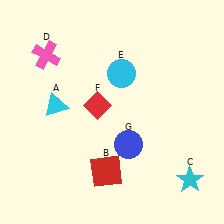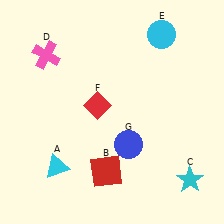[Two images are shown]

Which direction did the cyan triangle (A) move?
The cyan triangle (A) moved down.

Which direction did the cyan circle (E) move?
The cyan circle (E) moved right.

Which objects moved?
The objects that moved are: the cyan triangle (A), the cyan circle (E).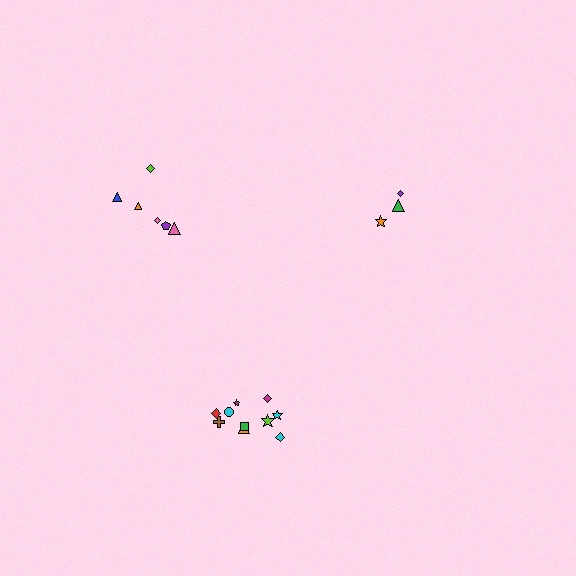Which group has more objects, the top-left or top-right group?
The top-left group.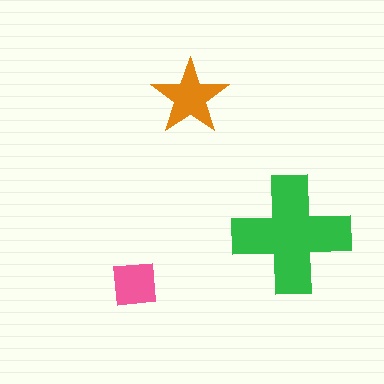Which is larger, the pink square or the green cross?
The green cross.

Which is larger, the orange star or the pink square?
The orange star.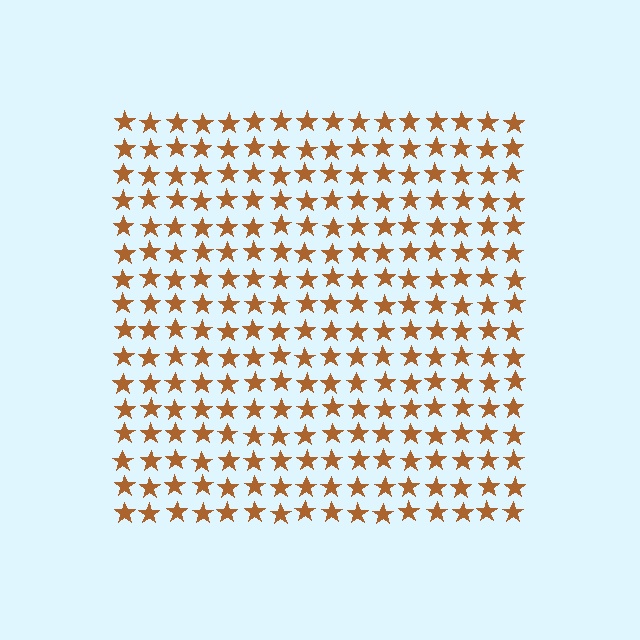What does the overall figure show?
The overall figure shows a square.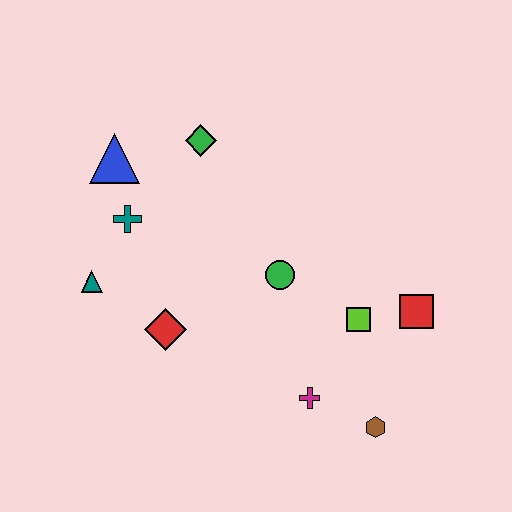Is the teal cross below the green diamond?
Yes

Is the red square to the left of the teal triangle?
No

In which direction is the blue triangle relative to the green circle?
The blue triangle is to the left of the green circle.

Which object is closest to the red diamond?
The teal triangle is closest to the red diamond.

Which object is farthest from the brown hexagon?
The blue triangle is farthest from the brown hexagon.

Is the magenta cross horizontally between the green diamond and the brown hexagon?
Yes